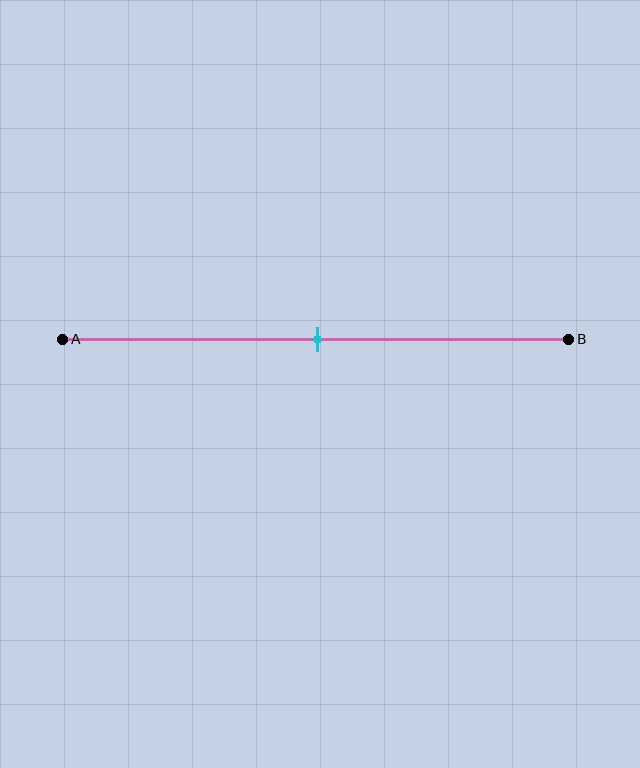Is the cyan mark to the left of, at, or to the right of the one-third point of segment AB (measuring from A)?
The cyan mark is to the right of the one-third point of segment AB.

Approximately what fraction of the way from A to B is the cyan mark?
The cyan mark is approximately 50% of the way from A to B.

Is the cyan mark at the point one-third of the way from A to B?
No, the mark is at about 50% from A, not at the 33% one-third point.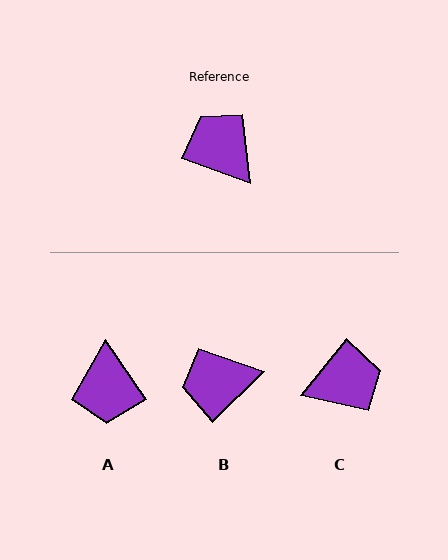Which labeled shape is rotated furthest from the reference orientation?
A, about 144 degrees away.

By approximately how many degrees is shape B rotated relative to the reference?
Approximately 65 degrees counter-clockwise.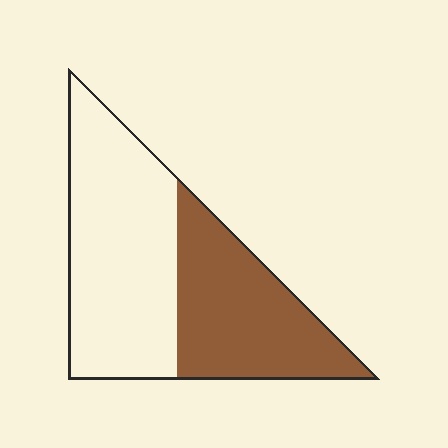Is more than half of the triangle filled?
No.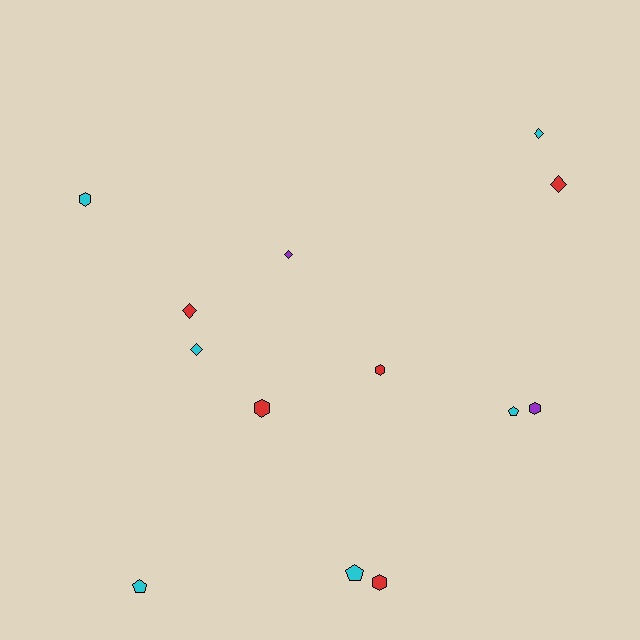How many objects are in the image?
There are 13 objects.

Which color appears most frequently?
Cyan, with 6 objects.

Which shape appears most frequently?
Diamond, with 5 objects.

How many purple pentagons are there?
There are no purple pentagons.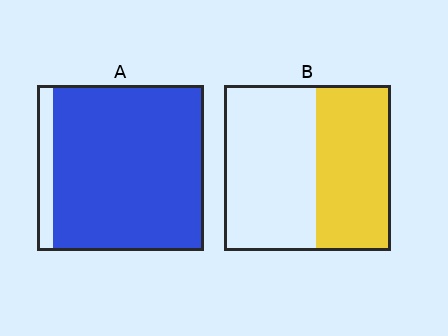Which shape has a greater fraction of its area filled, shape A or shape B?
Shape A.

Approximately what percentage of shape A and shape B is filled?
A is approximately 90% and B is approximately 45%.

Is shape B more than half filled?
No.